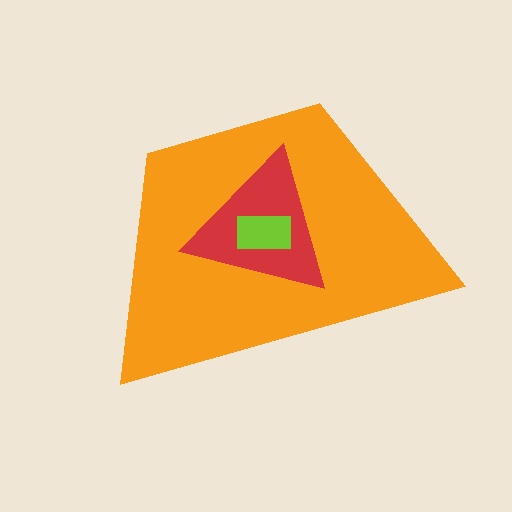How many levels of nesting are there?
3.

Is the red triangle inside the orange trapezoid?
Yes.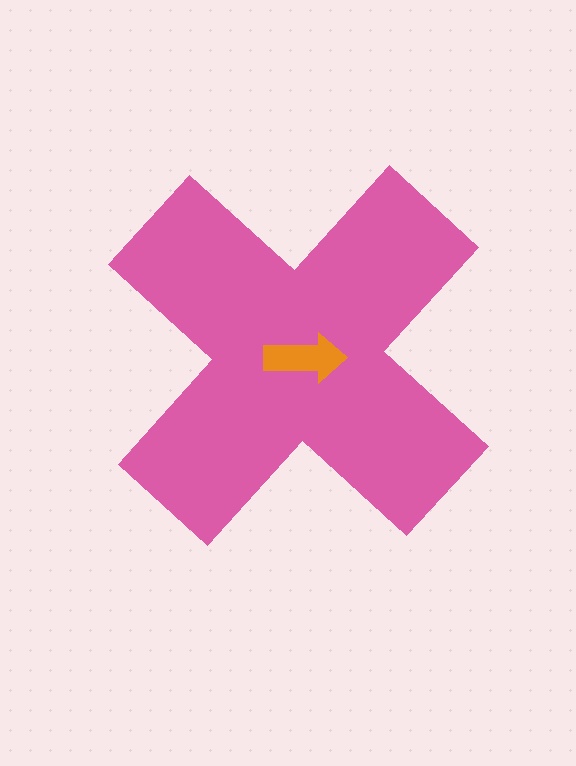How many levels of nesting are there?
2.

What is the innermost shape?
The orange arrow.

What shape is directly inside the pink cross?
The orange arrow.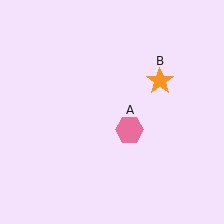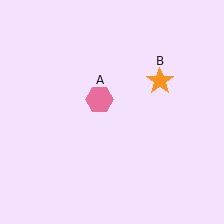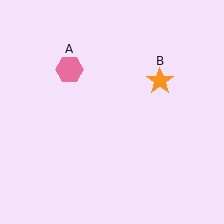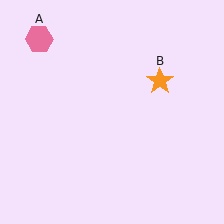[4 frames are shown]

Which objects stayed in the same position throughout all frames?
Orange star (object B) remained stationary.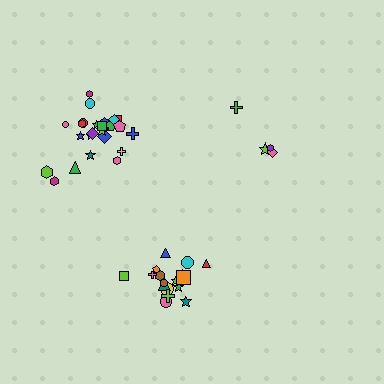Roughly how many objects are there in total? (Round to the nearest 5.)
Roughly 45 objects in total.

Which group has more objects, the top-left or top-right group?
The top-left group.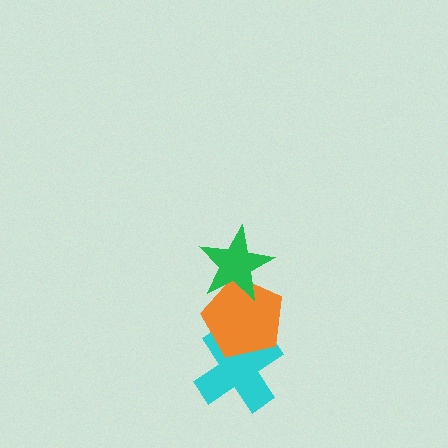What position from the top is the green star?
The green star is 1st from the top.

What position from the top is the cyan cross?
The cyan cross is 3rd from the top.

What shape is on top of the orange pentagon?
The green star is on top of the orange pentagon.